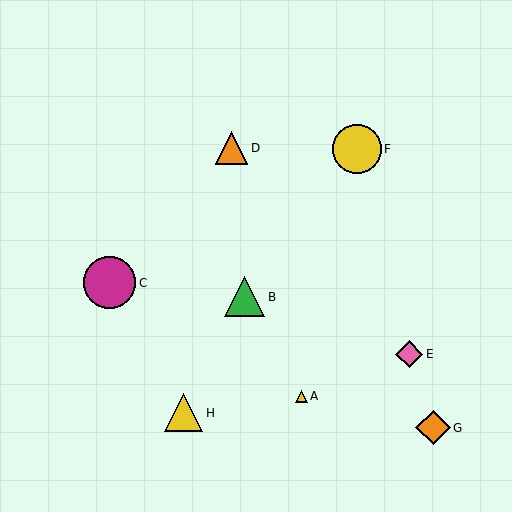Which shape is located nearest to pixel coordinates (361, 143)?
The yellow circle (labeled F) at (357, 149) is nearest to that location.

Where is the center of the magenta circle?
The center of the magenta circle is at (110, 283).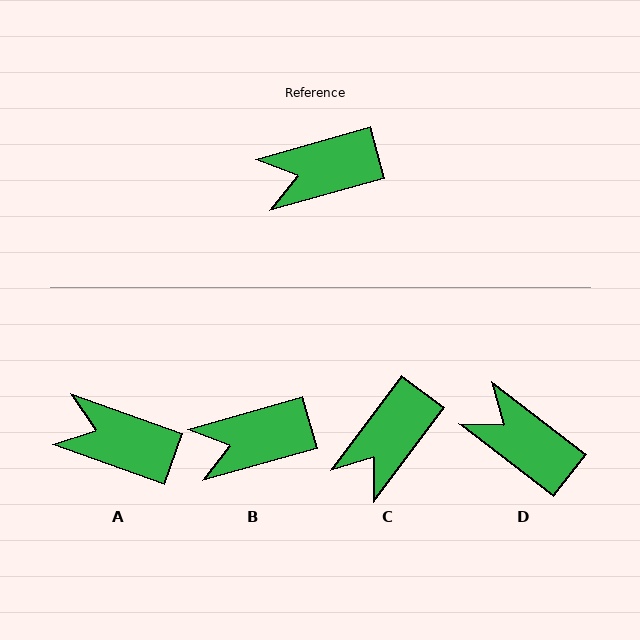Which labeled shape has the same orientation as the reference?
B.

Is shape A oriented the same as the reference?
No, it is off by about 35 degrees.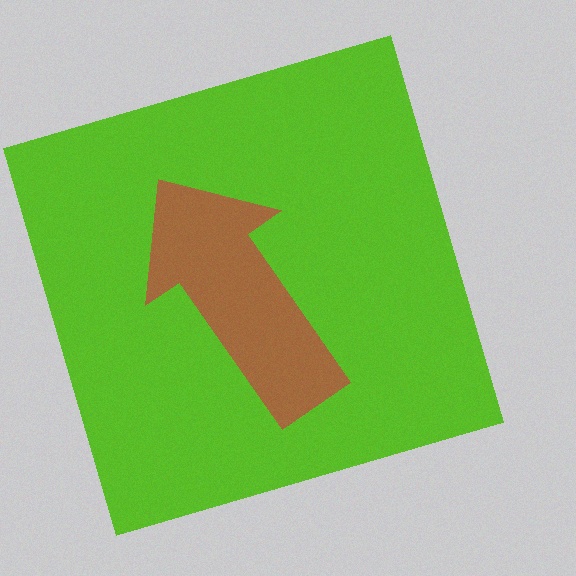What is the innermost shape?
The brown arrow.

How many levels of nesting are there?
2.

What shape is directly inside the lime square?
The brown arrow.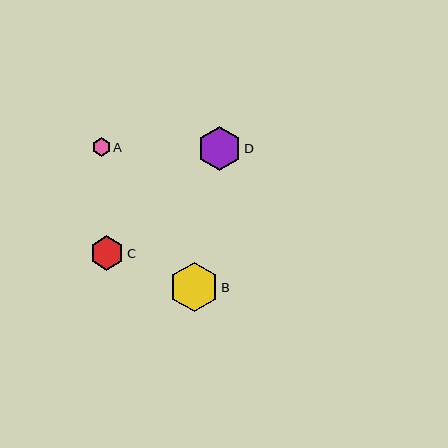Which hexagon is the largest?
Hexagon B is the largest with a size of approximately 49 pixels.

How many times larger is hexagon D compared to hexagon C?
Hexagon D is approximately 1.3 times the size of hexagon C.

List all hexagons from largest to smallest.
From largest to smallest: B, D, C, A.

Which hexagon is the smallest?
Hexagon A is the smallest with a size of approximately 18 pixels.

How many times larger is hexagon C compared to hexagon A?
Hexagon C is approximately 1.9 times the size of hexagon A.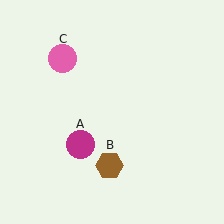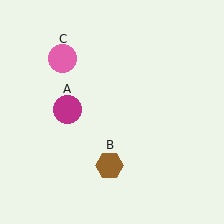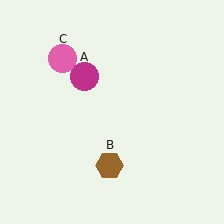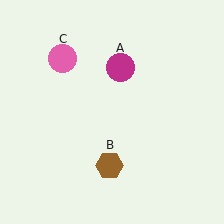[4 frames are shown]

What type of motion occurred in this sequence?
The magenta circle (object A) rotated clockwise around the center of the scene.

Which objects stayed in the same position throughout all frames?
Brown hexagon (object B) and pink circle (object C) remained stationary.